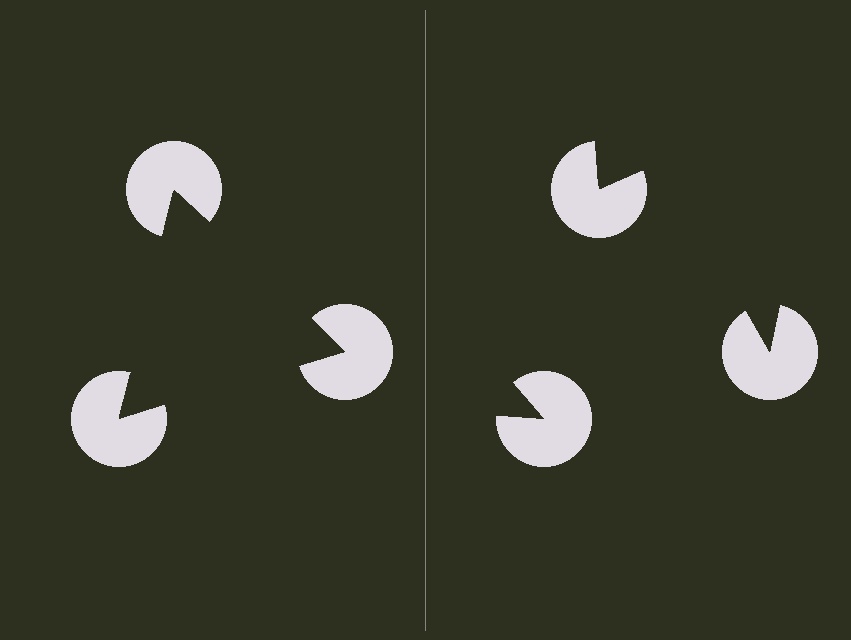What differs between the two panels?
The pac-man discs are positioned identically on both sides; only the wedge orientations differ. On the left they align to a triangle; on the right they are misaligned.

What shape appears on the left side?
An illusory triangle.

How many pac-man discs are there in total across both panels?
6 — 3 on each side.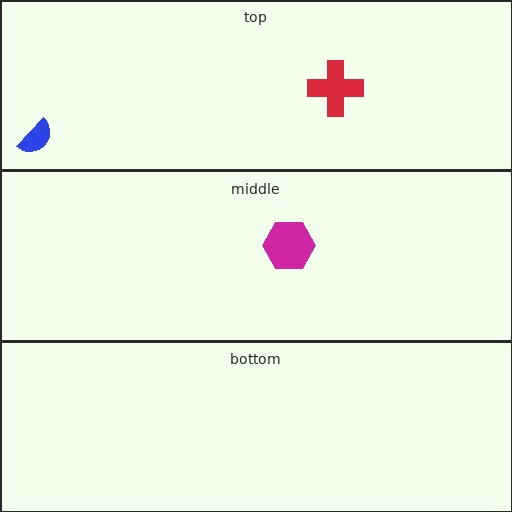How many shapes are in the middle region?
1.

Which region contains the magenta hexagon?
The middle region.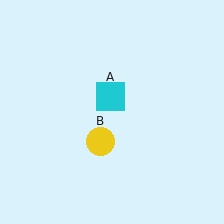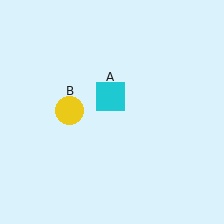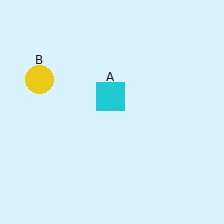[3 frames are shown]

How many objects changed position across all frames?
1 object changed position: yellow circle (object B).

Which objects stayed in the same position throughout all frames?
Cyan square (object A) remained stationary.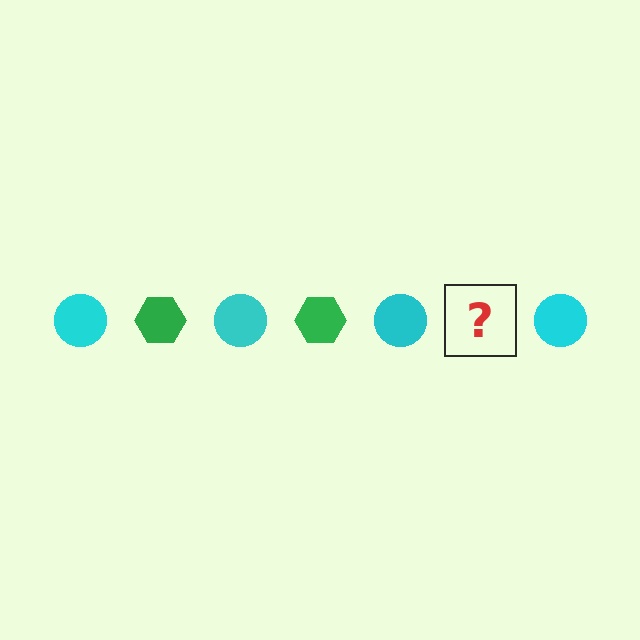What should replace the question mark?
The question mark should be replaced with a green hexagon.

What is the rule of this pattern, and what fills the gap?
The rule is that the pattern alternates between cyan circle and green hexagon. The gap should be filled with a green hexagon.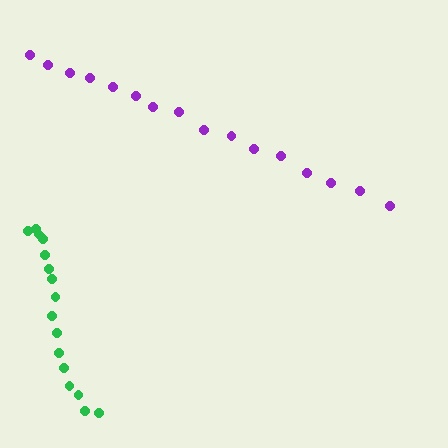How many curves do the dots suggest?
There are 2 distinct paths.